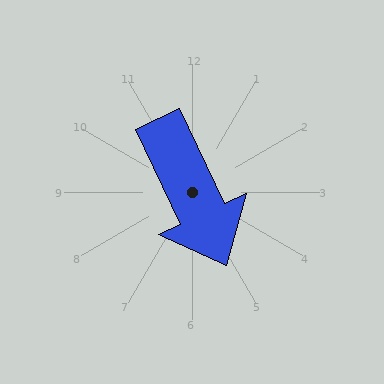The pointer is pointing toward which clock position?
Roughly 5 o'clock.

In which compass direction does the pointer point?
Southeast.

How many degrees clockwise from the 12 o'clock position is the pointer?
Approximately 155 degrees.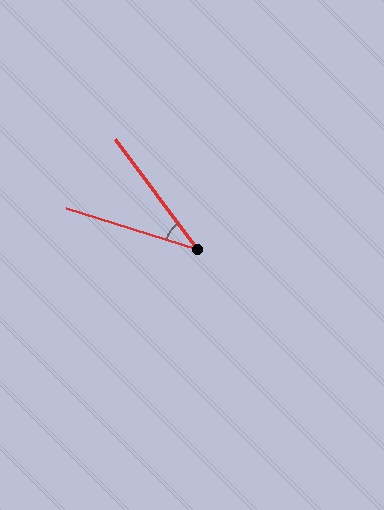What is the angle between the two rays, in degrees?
Approximately 36 degrees.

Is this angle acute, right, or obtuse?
It is acute.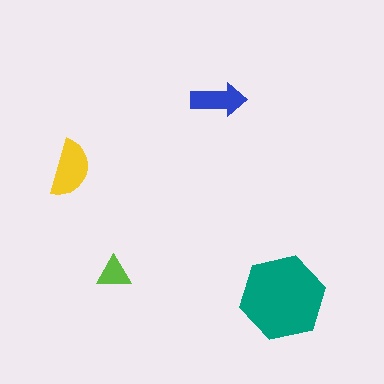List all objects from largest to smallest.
The teal hexagon, the yellow semicircle, the blue arrow, the lime triangle.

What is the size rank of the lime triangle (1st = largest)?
4th.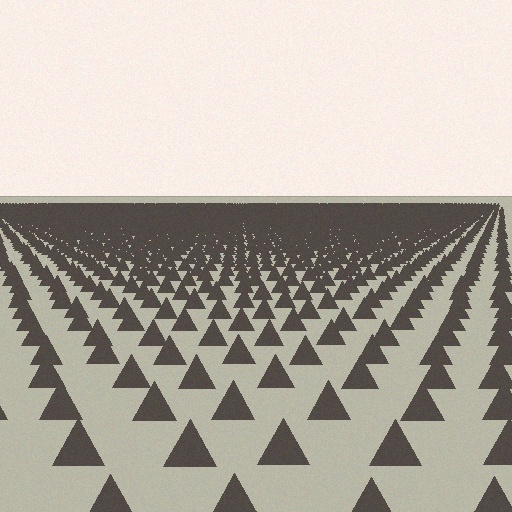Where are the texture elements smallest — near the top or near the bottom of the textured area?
Near the top.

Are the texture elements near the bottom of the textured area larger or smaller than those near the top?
Larger. Near the bottom, elements are closer to the viewer and appear at a bigger on-screen size.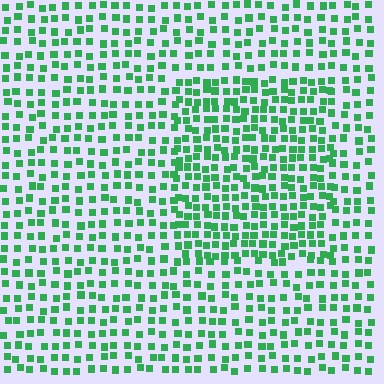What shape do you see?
I see a rectangle.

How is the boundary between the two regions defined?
The boundary is defined by a change in element density (approximately 1.6x ratio). All elements are the same color, size, and shape.